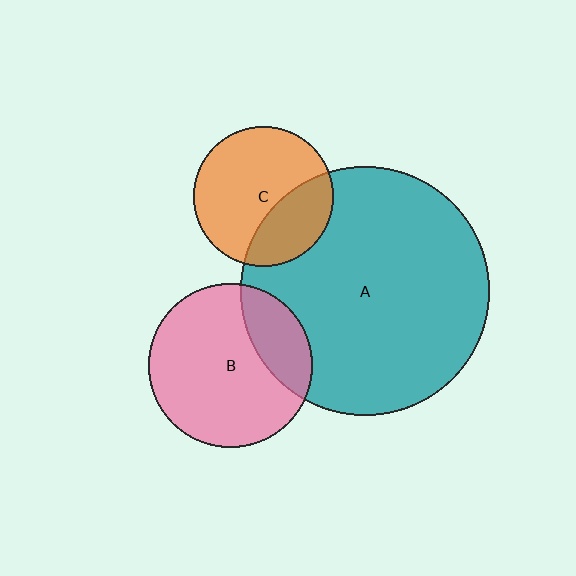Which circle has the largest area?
Circle A (teal).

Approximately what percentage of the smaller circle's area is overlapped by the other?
Approximately 30%.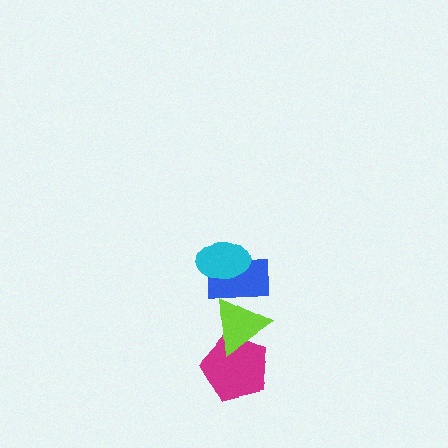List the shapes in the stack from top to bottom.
From top to bottom: the cyan ellipse, the blue rectangle, the lime triangle, the magenta pentagon.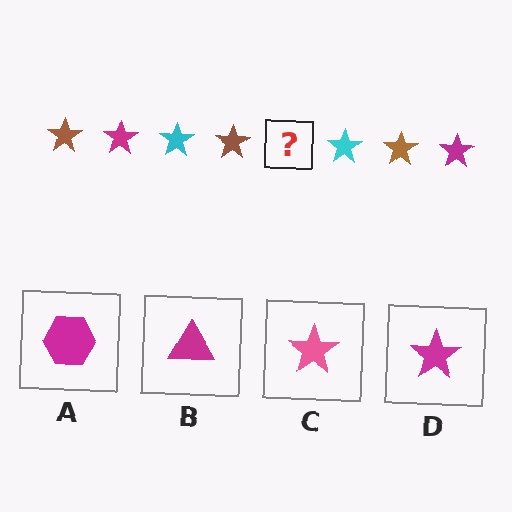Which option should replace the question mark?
Option D.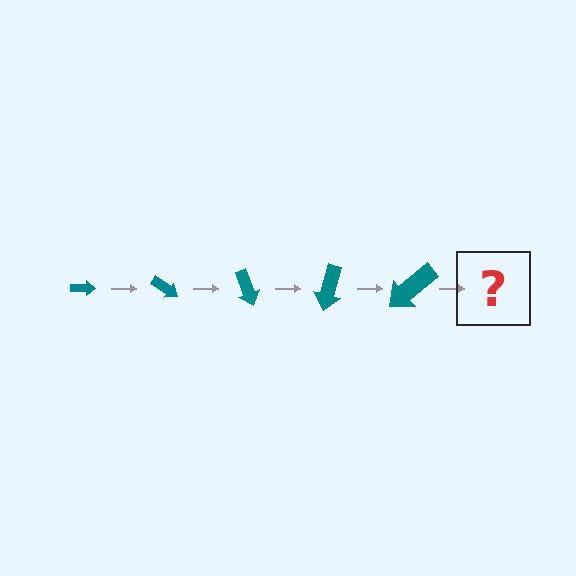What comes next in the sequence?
The next element should be an arrow, larger than the previous one and rotated 175 degrees from the start.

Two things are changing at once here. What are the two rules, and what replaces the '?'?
The two rules are that the arrow grows larger each step and it rotates 35 degrees each step. The '?' should be an arrow, larger than the previous one and rotated 175 degrees from the start.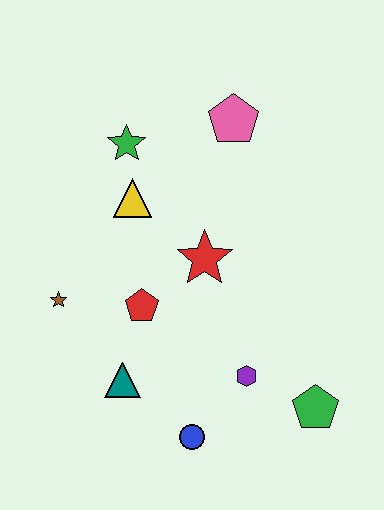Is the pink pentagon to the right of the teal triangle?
Yes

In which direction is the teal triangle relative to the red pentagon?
The teal triangle is below the red pentagon.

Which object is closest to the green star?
The yellow triangle is closest to the green star.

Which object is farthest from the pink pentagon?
The blue circle is farthest from the pink pentagon.